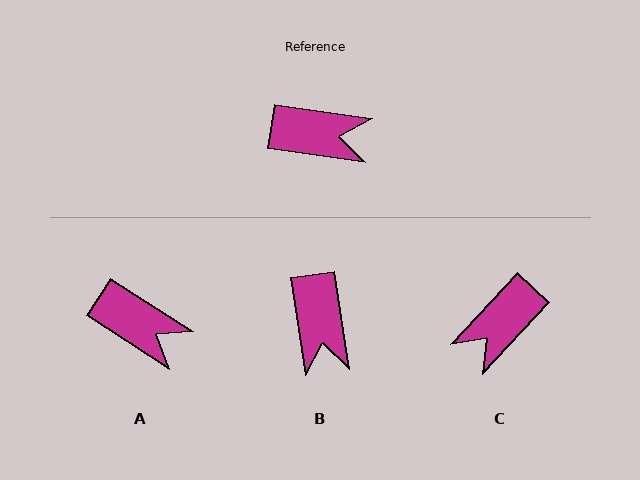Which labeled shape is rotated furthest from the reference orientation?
C, about 125 degrees away.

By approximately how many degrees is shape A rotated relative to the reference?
Approximately 25 degrees clockwise.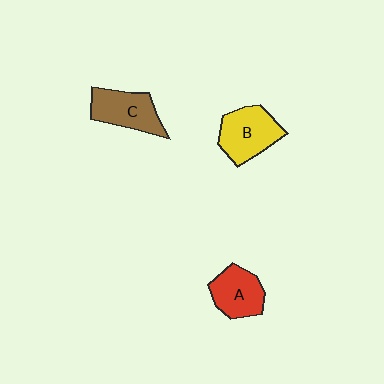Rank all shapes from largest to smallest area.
From largest to smallest: B (yellow), C (brown), A (red).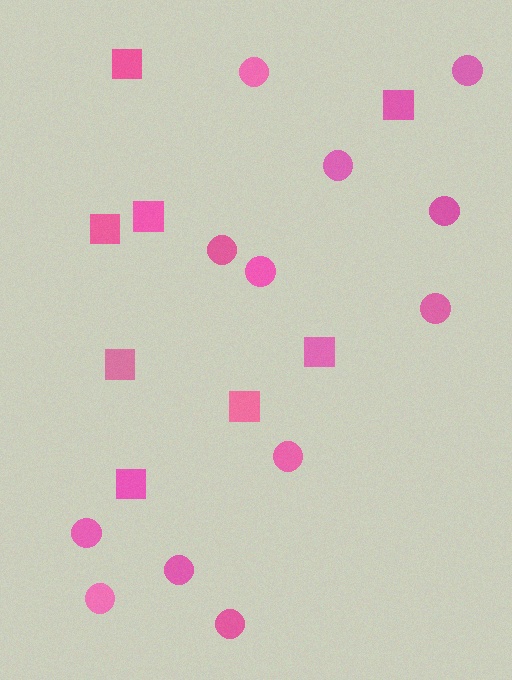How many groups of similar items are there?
There are 2 groups: one group of squares (8) and one group of circles (12).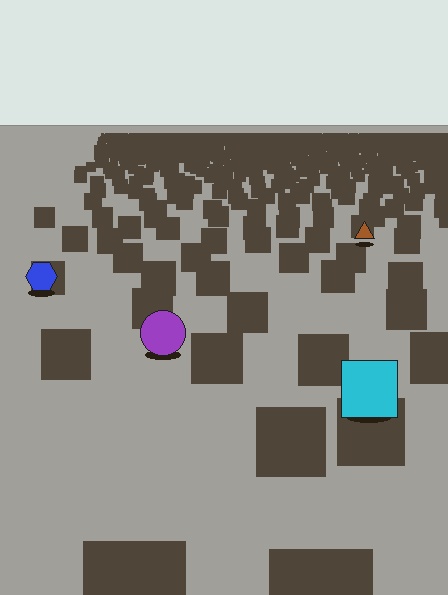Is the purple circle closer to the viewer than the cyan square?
No. The cyan square is closer — you can tell from the texture gradient: the ground texture is coarser near it.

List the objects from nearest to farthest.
From nearest to farthest: the cyan square, the purple circle, the blue hexagon, the brown triangle.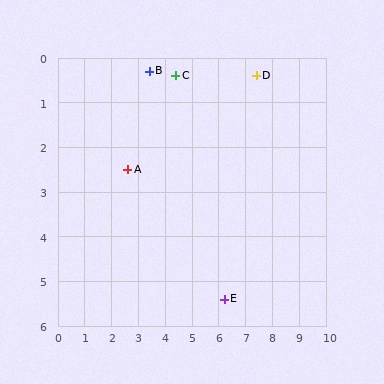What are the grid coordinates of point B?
Point B is at approximately (3.4, 0.3).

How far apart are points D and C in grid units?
Points D and C are about 3.0 grid units apart.